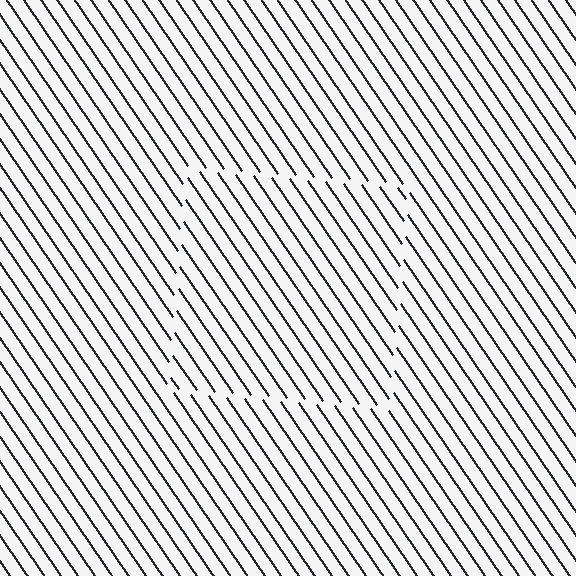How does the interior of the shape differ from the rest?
The interior of the shape contains the same grating, shifted by half a period — the contour is defined by the phase discontinuity where line-ends from the inner and outer gratings abut.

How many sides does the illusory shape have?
4 sides — the line-ends trace a square.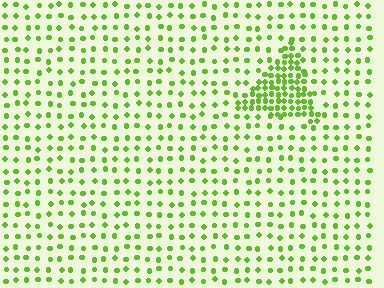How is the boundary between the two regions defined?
The boundary is defined by a change in element density (approximately 2.8x ratio). All elements are the same color, size, and shape.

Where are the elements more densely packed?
The elements are more densely packed inside the triangle boundary.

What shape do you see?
I see a triangle.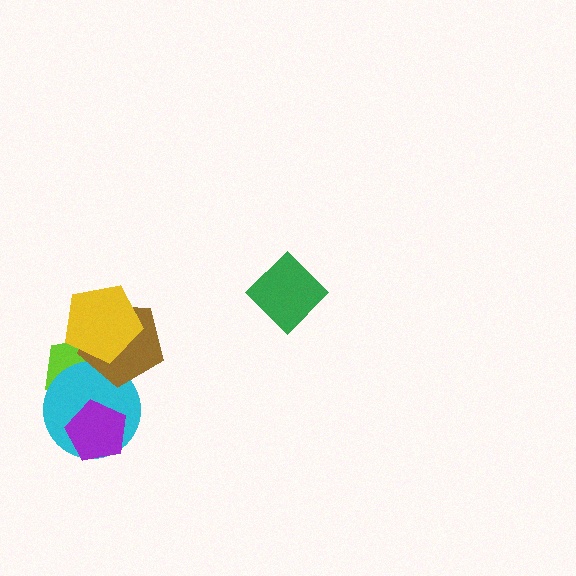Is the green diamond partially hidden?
No, no other shape covers it.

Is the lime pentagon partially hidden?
Yes, it is partially covered by another shape.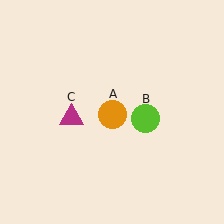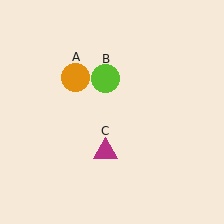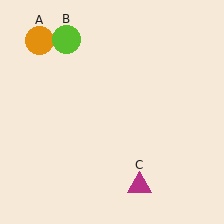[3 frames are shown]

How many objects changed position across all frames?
3 objects changed position: orange circle (object A), lime circle (object B), magenta triangle (object C).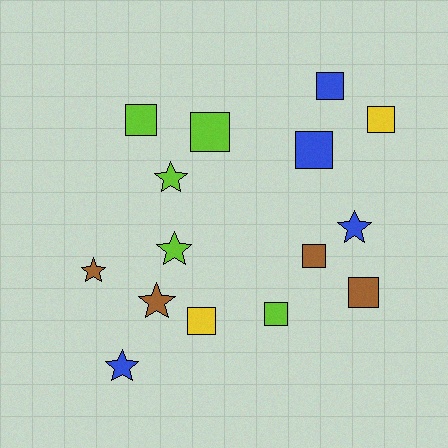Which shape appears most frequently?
Square, with 9 objects.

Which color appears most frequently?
Lime, with 5 objects.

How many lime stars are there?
There are 2 lime stars.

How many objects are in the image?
There are 15 objects.